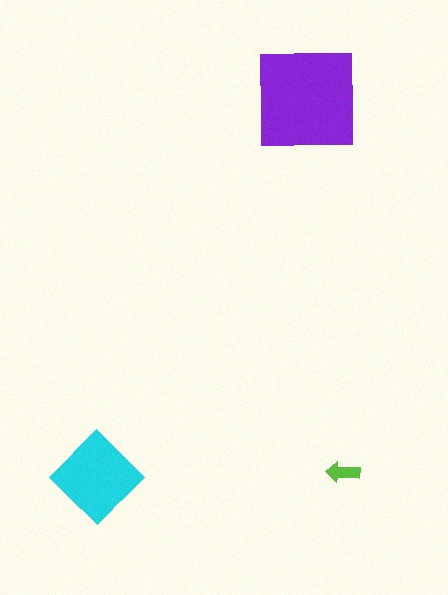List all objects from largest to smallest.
The purple square, the cyan diamond, the lime arrow.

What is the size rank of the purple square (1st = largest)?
1st.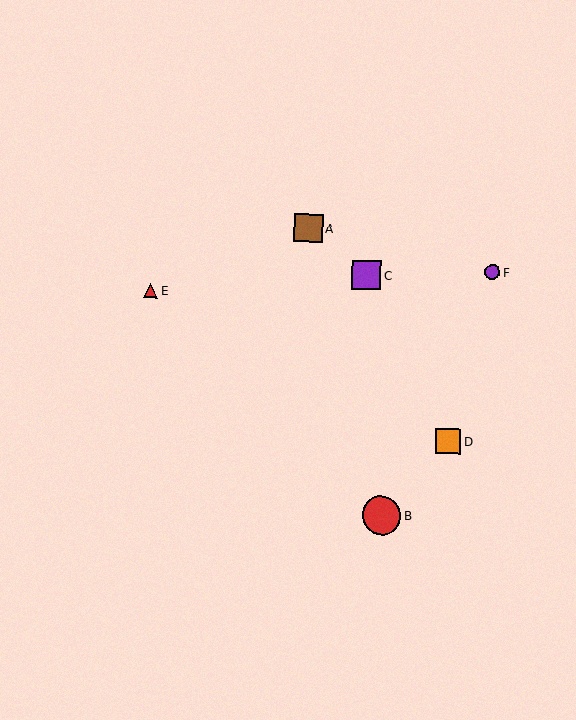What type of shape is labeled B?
Shape B is a red circle.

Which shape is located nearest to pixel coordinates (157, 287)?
The red triangle (labeled E) at (151, 291) is nearest to that location.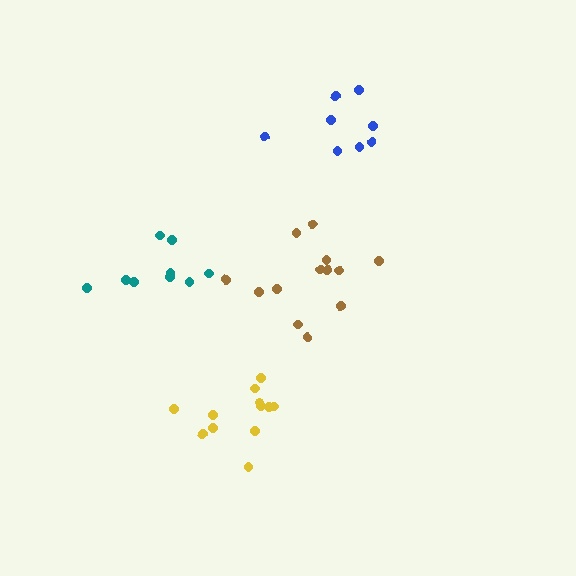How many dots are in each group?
Group 1: 13 dots, Group 2: 9 dots, Group 3: 8 dots, Group 4: 12 dots (42 total).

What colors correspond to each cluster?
The clusters are colored: brown, teal, blue, yellow.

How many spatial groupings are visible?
There are 4 spatial groupings.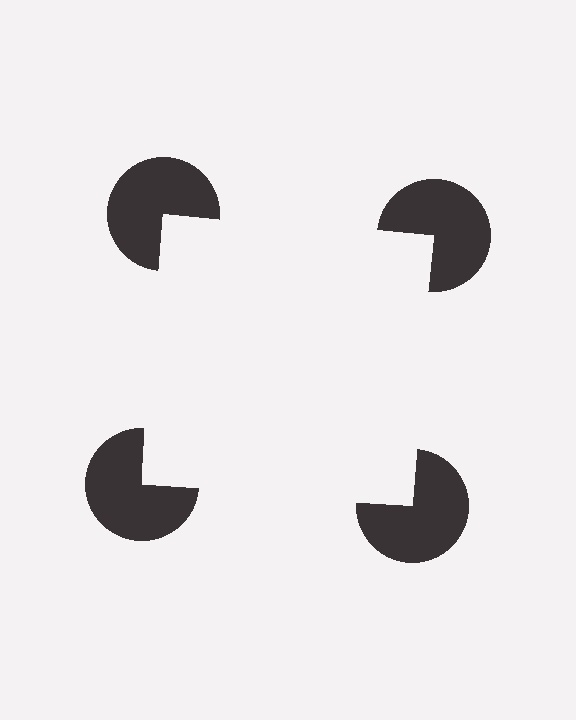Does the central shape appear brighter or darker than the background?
It typically appears slightly brighter than the background, even though no actual brightness change is drawn.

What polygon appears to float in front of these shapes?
An illusory square — its edges are inferred from the aligned wedge cuts in the pac-man discs, not physically drawn.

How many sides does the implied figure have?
4 sides.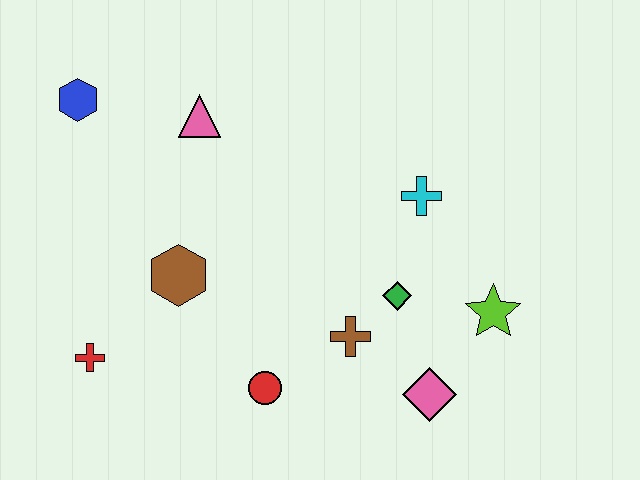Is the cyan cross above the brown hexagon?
Yes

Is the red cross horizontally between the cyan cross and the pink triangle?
No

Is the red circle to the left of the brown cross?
Yes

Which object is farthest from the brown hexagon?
The lime star is farthest from the brown hexagon.